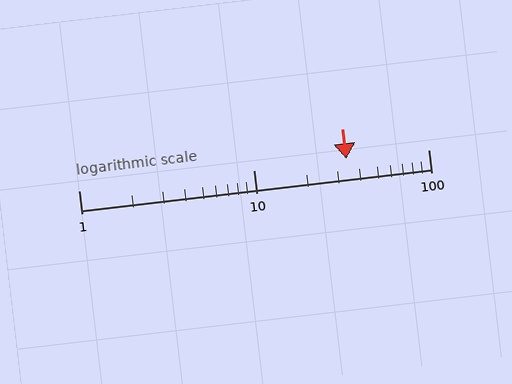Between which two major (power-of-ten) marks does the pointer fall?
The pointer is between 10 and 100.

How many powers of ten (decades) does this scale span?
The scale spans 2 decades, from 1 to 100.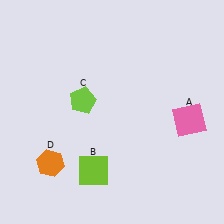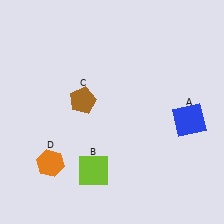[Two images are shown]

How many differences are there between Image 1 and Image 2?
There are 2 differences between the two images.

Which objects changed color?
A changed from pink to blue. C changed from lime to brown.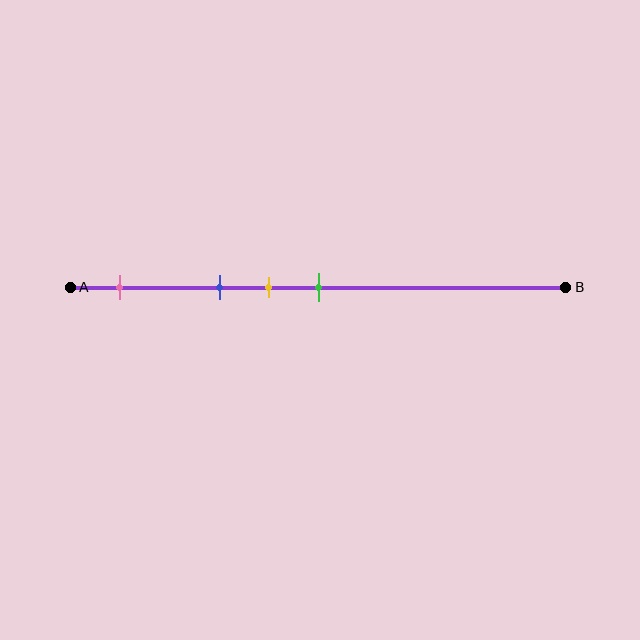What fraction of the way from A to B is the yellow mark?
The yellow mark is approximately 40% (0.4) of the way from A to B.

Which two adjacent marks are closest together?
The yellow and green marks are the closest adjacent pair.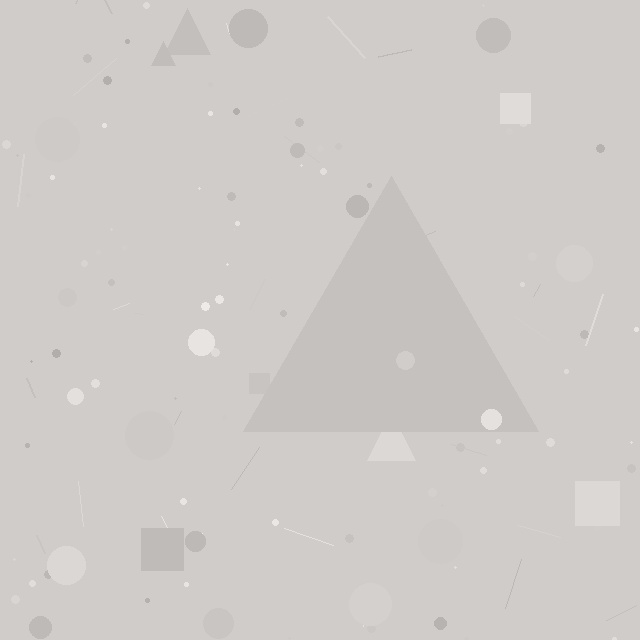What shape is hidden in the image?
A triangle is hidden in the image.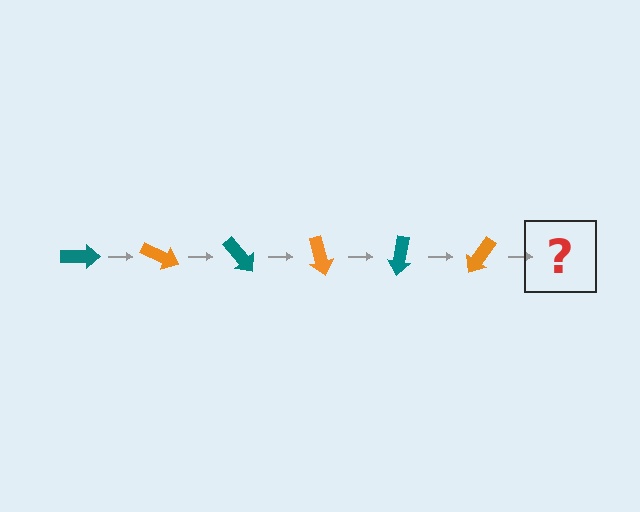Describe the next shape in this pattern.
It should be a teal arrow, rotated 150 degrees from the start.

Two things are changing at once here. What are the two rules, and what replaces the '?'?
The two rules are that it rotates 25 degrees each step and the color cycles through teal and orange. The '?' should be a teal arrow, rotated 150 degrees from the start.